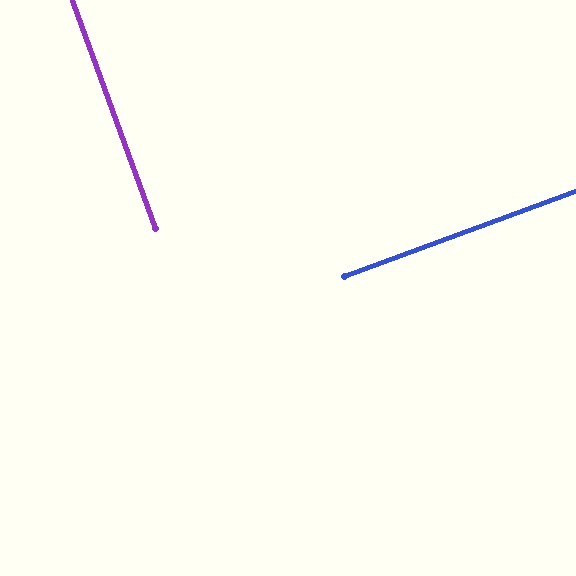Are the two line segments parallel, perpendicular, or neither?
Perpendicular — they meet at approximately 90°.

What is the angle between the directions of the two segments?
Approximately 90 degrees.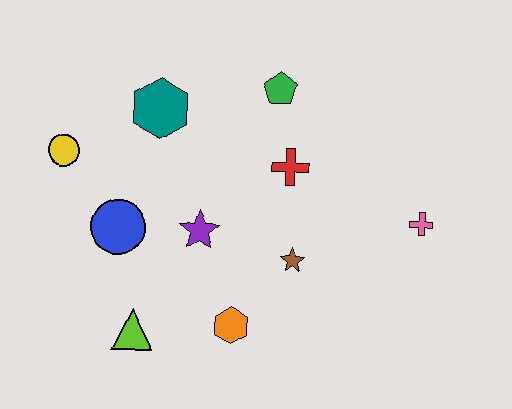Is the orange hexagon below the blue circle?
Yes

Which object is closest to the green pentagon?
The red cross is closest to the green pentagon.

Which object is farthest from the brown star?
The yellow circle is farthest from the brown star.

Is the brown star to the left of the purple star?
No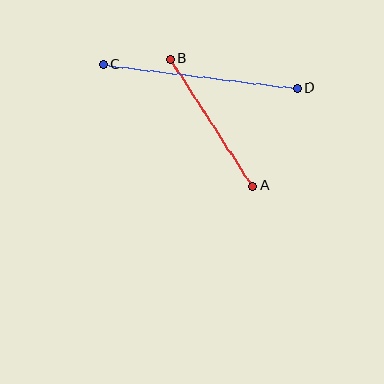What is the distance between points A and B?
The distance is approximately 151 pixels.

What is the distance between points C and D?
The distance is approximately 195 pixels.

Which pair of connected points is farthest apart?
Points C and D are farthest apart.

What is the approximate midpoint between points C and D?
The midpoint is at approximately (200, 76) pixels.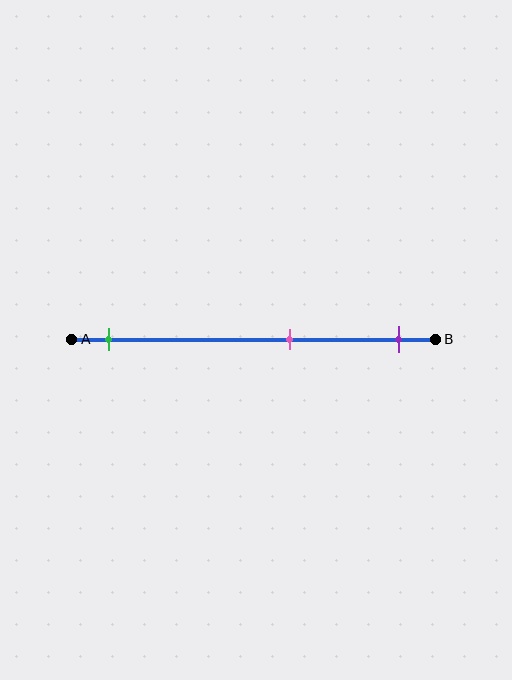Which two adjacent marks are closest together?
The pink and purple marks are the closest adjacent pair.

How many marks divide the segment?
There are 3 marks dividing the segment.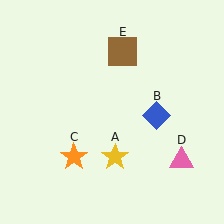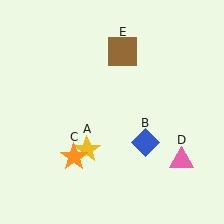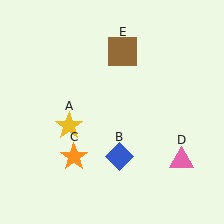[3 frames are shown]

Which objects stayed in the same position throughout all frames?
Orange star (object C) and pink triangle (object D) and brown square (object E) remained stationary.